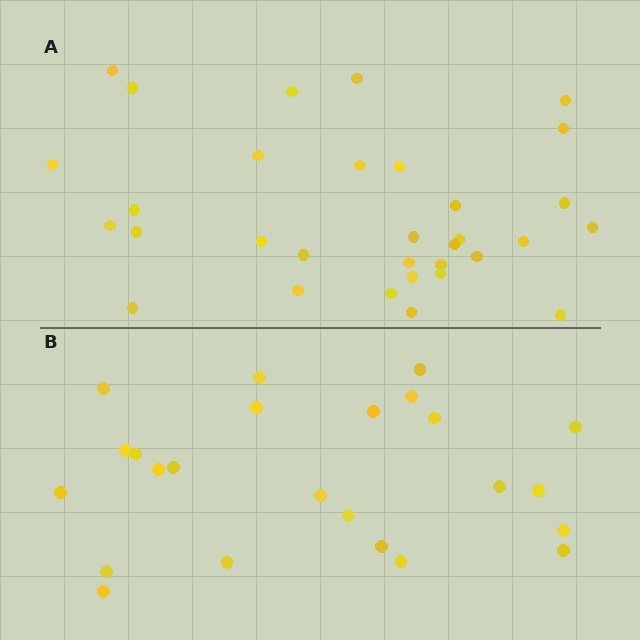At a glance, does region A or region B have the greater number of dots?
Region A (the top region) has more dots.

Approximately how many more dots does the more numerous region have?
Region A has roughly 8 or so more dots than region B.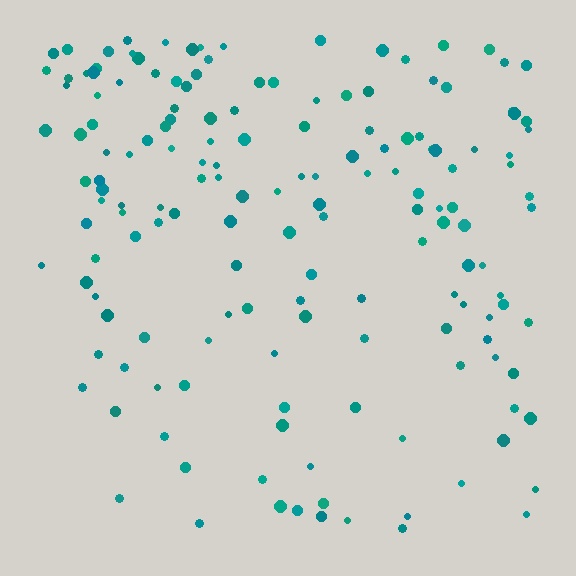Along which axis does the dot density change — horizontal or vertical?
Vertical.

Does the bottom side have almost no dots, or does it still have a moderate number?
Still a moderate number, just noticeably fewer than the top.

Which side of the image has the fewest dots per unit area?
The bottom.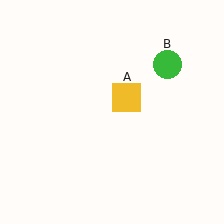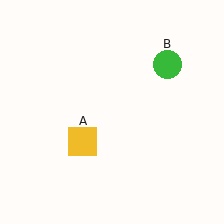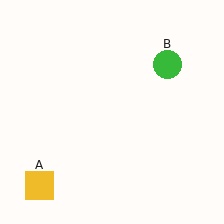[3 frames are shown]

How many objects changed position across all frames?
1 object changed position: yellow square (object A).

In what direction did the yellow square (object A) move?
The yellow square (object A) moved down and to the left.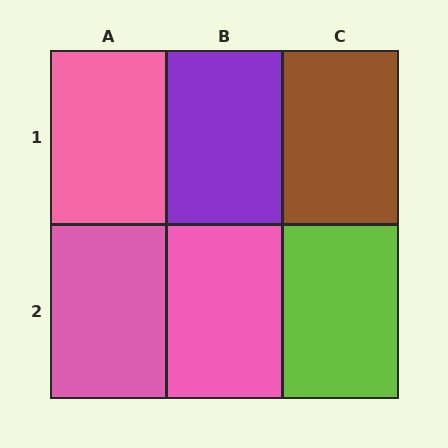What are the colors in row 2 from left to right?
Pink, pink, lime.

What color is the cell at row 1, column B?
Purple.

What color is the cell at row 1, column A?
Pink.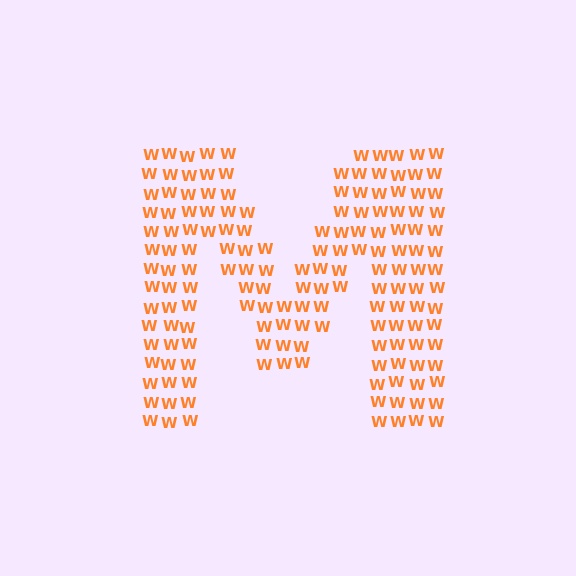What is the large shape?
The large shape is the letter M.